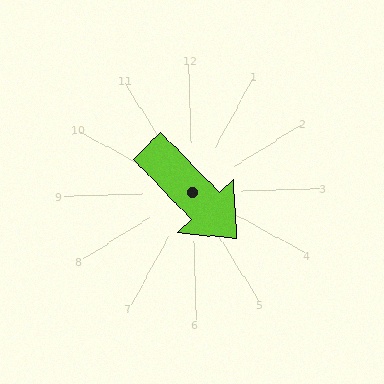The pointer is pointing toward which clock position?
Roughly 5 o'clock.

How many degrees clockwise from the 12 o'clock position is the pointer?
Approximately 138 degrees.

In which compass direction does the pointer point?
Southeast.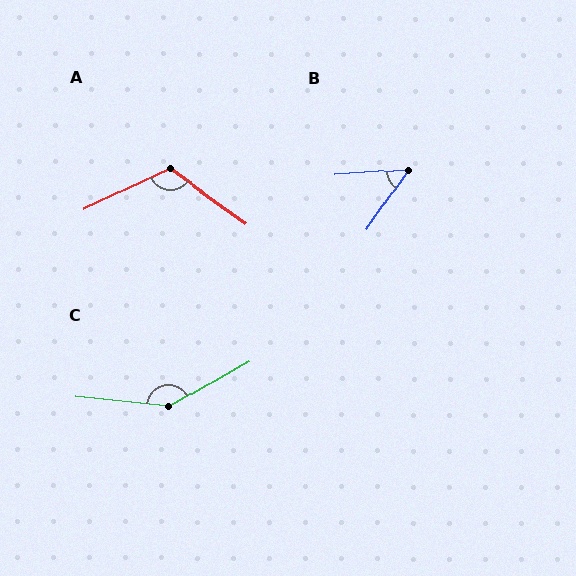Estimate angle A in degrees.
Approximately 119 degrees.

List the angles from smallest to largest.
B (51°), A (119°), C (144°).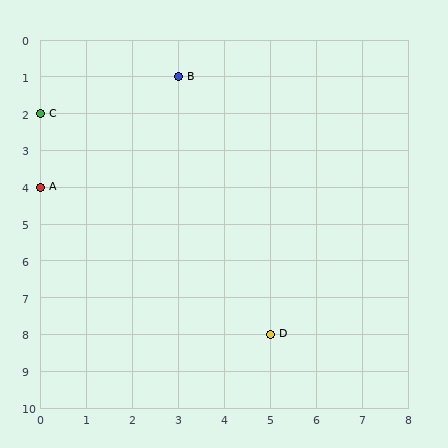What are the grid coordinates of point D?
Point D is at grid coordinates (5, 8).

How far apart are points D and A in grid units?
Points D and A are 5 columns and 4 rows apart (about 6.4 grid units diagonally).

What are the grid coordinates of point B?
Point B is at grid coordinates (3, 1).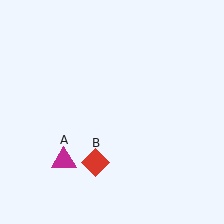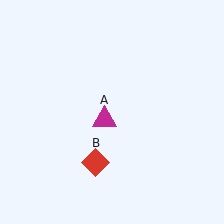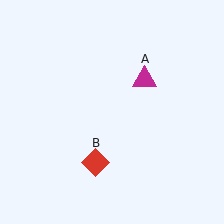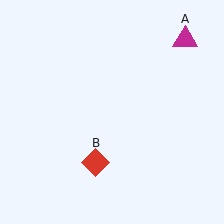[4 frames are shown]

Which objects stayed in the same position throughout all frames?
Red diamond (object B) remained stationary.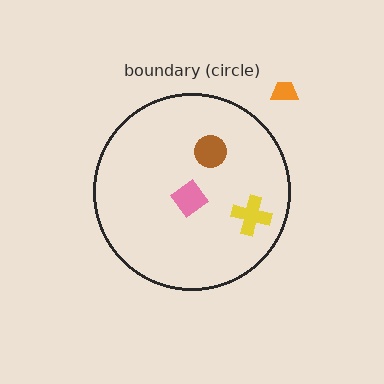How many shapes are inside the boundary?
3 inside, 1 outside.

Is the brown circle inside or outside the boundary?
Inside.